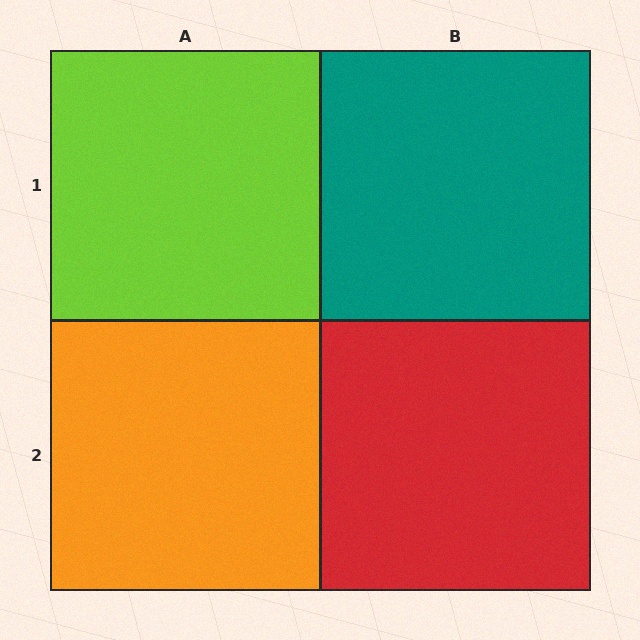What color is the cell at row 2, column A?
Orange.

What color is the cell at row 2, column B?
Red.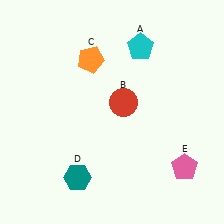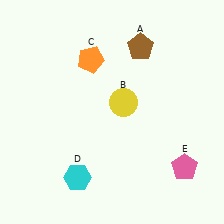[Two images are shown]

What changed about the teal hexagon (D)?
In Image 1, D is teal. In Image 2, it changed to cyan.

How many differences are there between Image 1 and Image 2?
There are 3 differences between the two images.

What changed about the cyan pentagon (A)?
In Image 1, A is cyan. In Image 2, it changed to brown.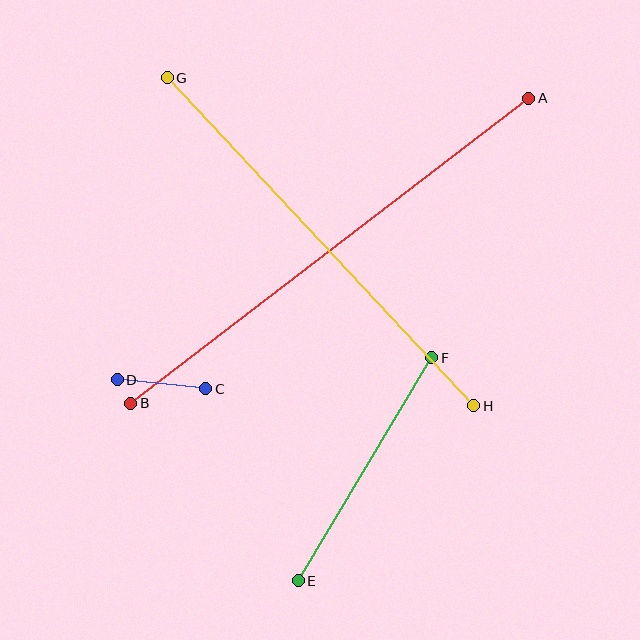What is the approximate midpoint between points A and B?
The midpoint is at approximately (330, 251) pixels.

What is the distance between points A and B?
The distance is approximately 502 pixels.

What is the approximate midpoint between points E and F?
The midpoint is at approximately (365, 469) pixels.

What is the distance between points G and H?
The distance is approximately 449 pixels.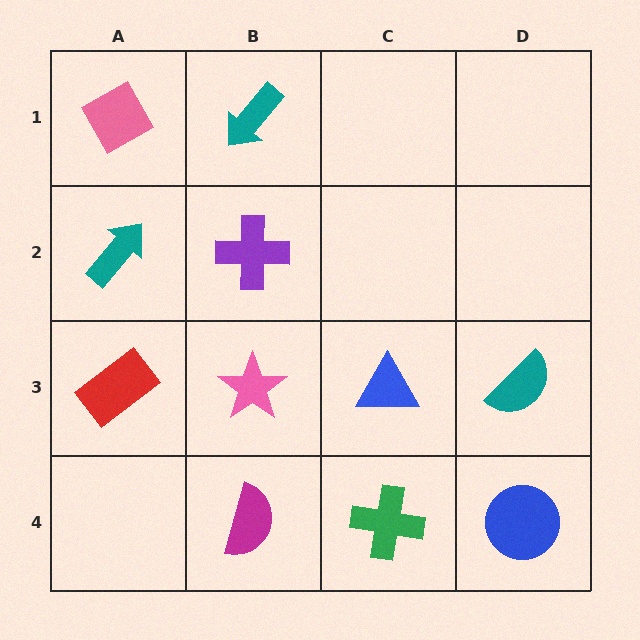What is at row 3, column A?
A red rectangle.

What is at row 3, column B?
A pink star.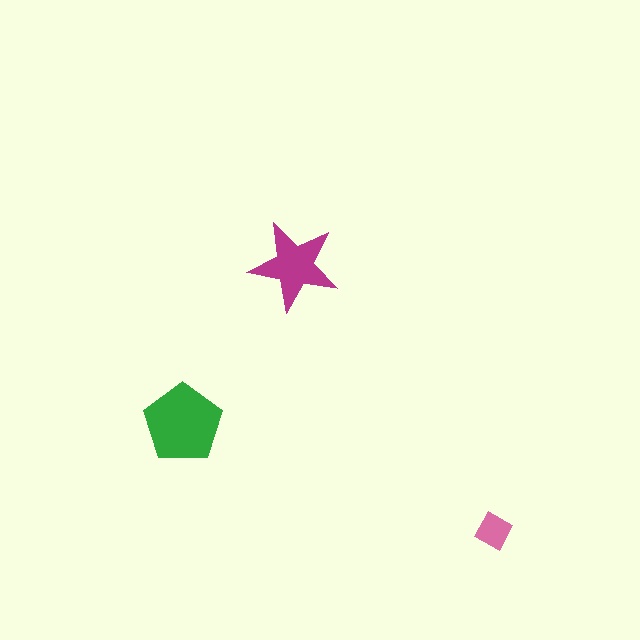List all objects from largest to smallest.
The green pentagon, the magenta star, the pink diamond.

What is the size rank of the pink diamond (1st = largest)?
3rd.